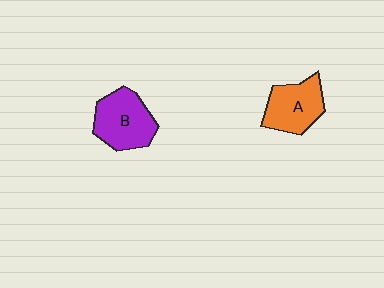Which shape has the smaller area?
Shape A (orange).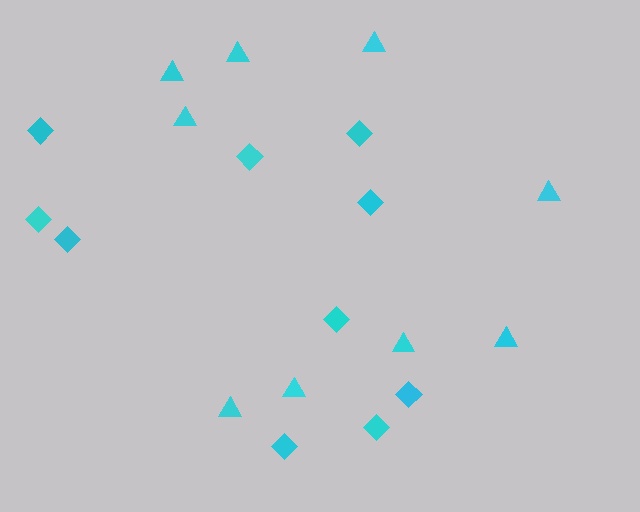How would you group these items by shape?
There are 2 groups: one group of triangles (9) and one group of diamonds (10).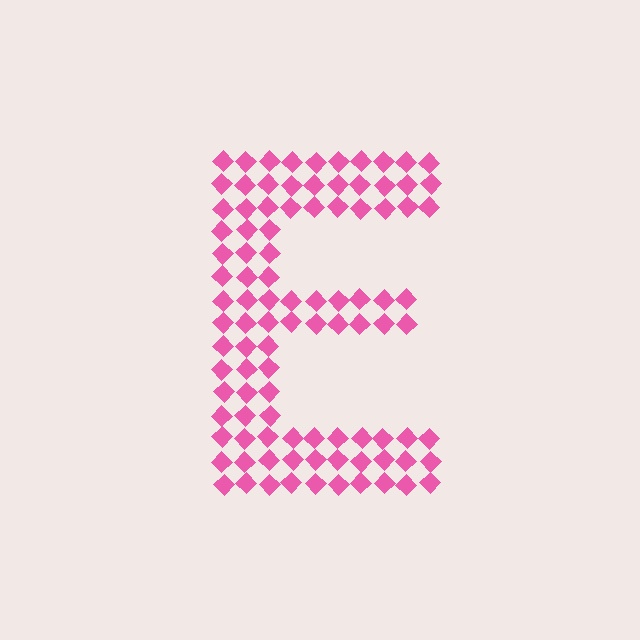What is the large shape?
The large shape is the letter E.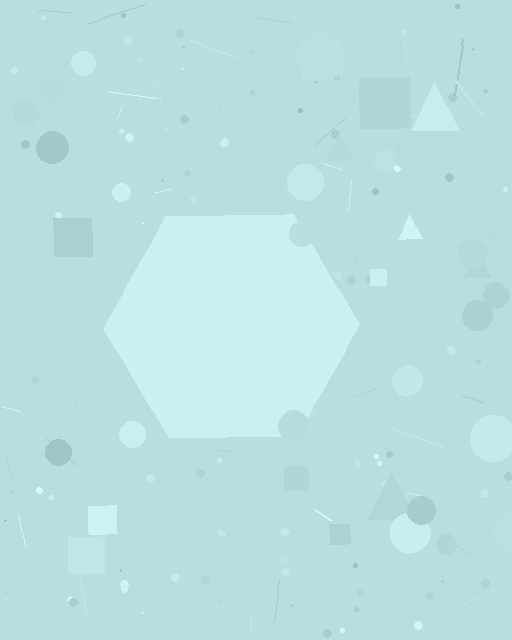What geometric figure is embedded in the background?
A hexagon is embedded in the background.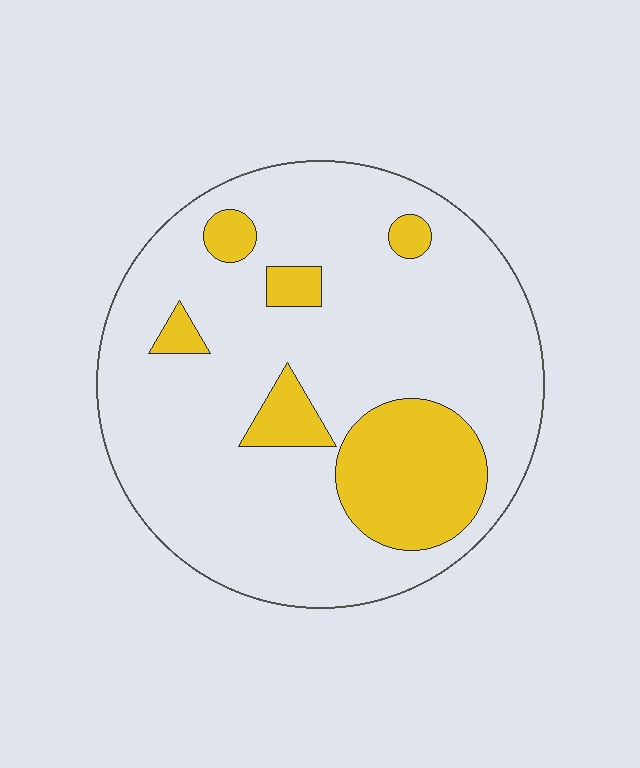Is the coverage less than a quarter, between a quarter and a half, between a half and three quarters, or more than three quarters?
Less than a quarter.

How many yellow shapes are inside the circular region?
6.